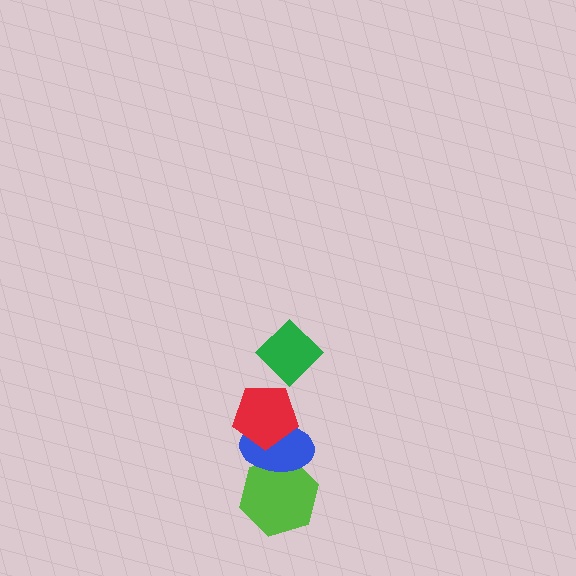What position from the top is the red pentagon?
The red pentagon is 2nd from the top.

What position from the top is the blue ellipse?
The blue ellipse is 3rd from the top.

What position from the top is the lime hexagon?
The lime hexagon is 4th from the top.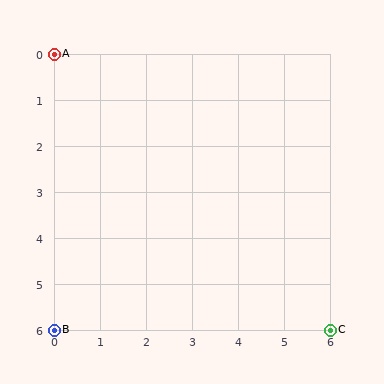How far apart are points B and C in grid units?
Points B and C are 6 columns apart.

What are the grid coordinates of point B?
Point B is at grid coordinates (0, 6).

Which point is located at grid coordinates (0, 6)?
Point B is at (0, 6).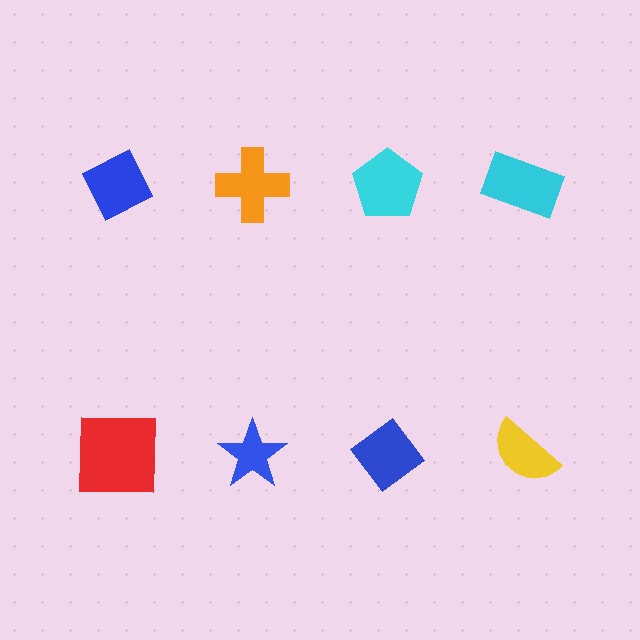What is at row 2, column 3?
A blue diamond.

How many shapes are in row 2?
4 shapes.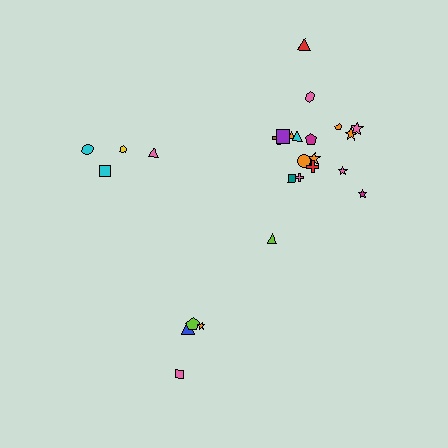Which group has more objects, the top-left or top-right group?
The top-right group.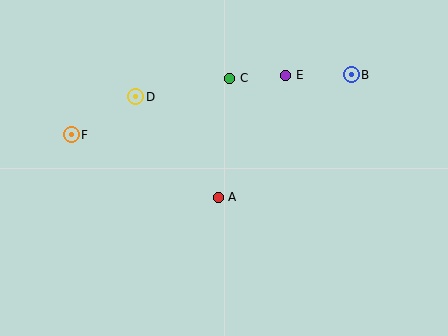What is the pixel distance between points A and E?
The distance between A and E is 139 pixels.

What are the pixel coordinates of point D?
Point D is at (136, 97).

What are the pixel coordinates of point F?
Point F is at (71, 135).